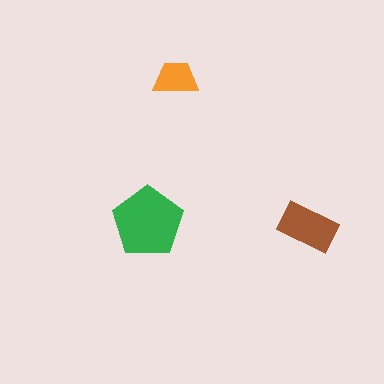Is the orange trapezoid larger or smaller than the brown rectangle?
Smaller.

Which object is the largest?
The green pentagon.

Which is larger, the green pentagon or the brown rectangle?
The green pentagon.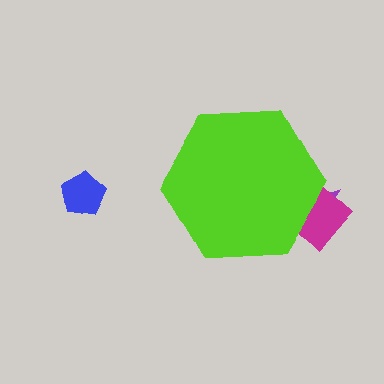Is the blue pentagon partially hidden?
No, the blue pentagon is fully visible.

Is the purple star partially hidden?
Yes, the purple star is partially hidden behind the lime hexagon.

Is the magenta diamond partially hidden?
Yes, the magenta diamond is partially hidden behind the lime hexagon.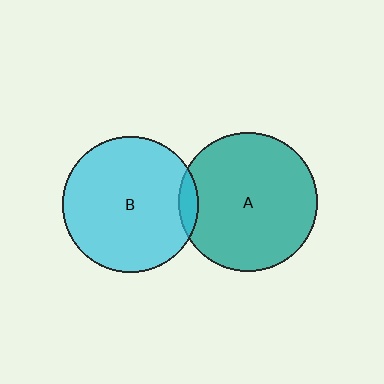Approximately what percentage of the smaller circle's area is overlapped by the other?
Approximately 5%.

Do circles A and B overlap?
Yes.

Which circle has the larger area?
Circle A (teal).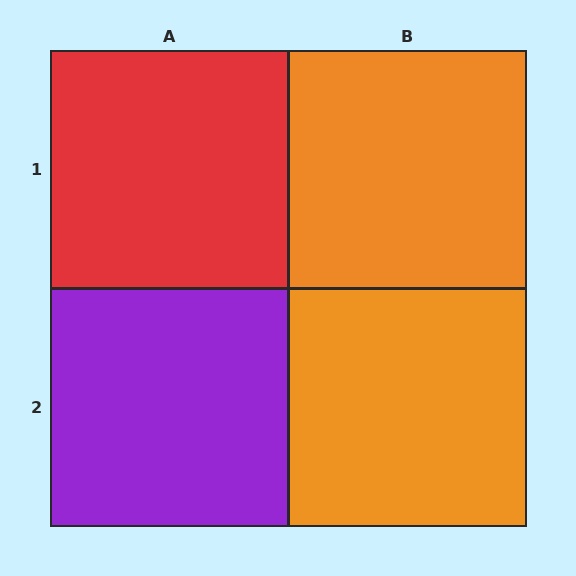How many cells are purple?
1 cell is purple.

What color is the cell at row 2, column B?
Orange.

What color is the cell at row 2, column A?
Purple.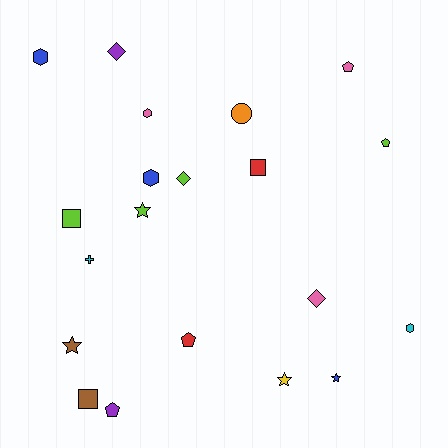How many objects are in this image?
There are 20 objects.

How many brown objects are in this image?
There are 2 brown objects.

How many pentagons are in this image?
There are 4 pentagons.